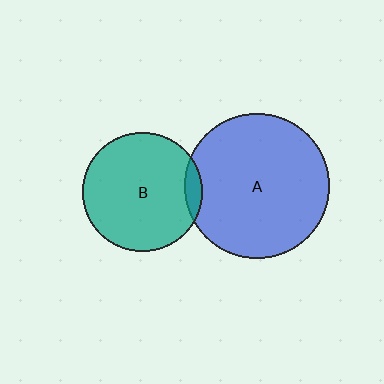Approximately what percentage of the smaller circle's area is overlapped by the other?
Approximately 5%.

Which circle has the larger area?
Circle A (blue).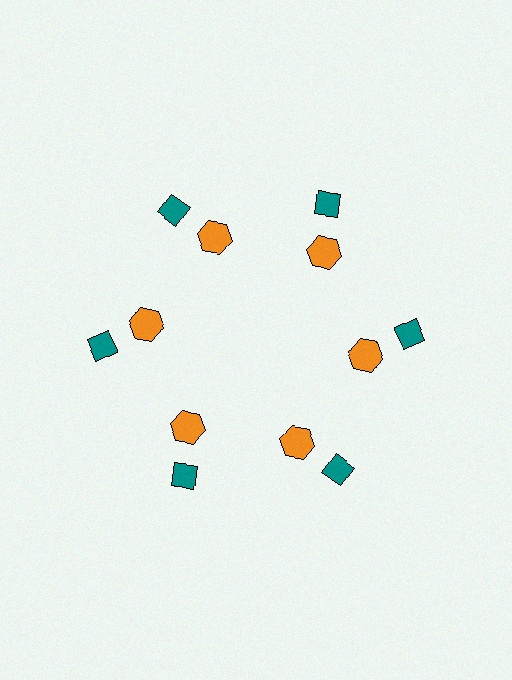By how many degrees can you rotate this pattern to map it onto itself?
The pattern maps onto itself every 60 degrees of rotation.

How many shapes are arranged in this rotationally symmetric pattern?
There are 12 shapes, arranged in 6 groups of 2.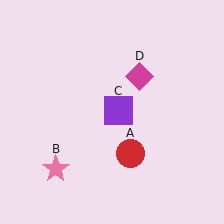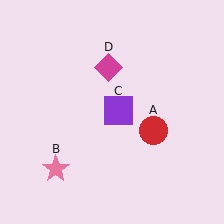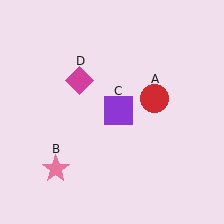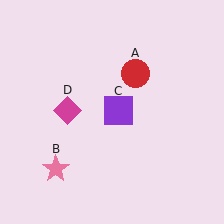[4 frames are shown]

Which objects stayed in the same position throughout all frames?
Pink star (object B) and purple square (object C) remained stationary.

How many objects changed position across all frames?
2 objects changed position: red circle (object A), magenta diamond (object D).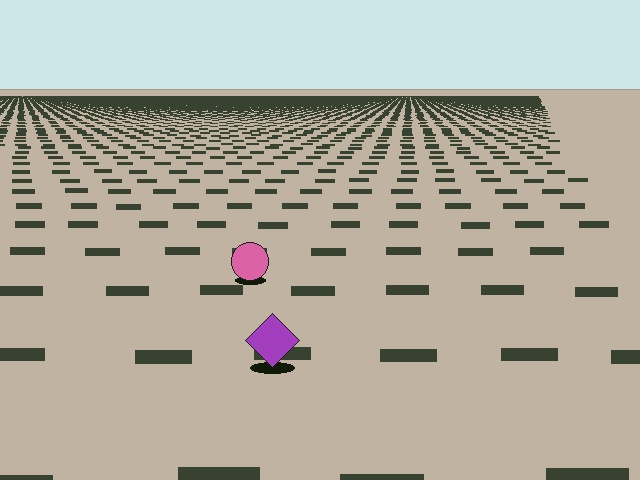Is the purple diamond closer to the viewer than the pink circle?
Yes. The purple diamond is closer — you can tell from the texture gradient: the ground texture is coarser near it.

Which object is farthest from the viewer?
The pink circle is farthest from the viewer. It appears smaller and the ground texture around it is denser.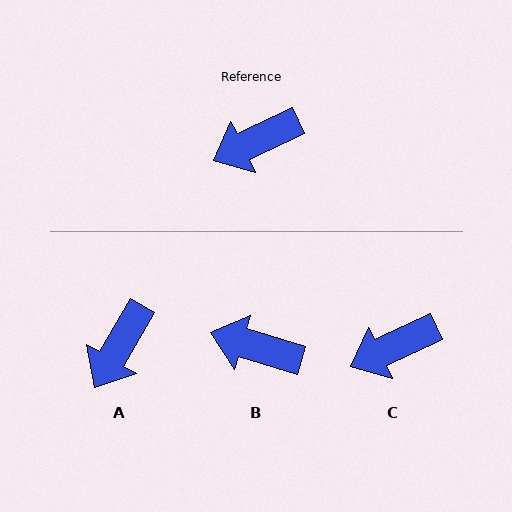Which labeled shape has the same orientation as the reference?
C.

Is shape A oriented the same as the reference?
No, it is off by about 34 degrees.